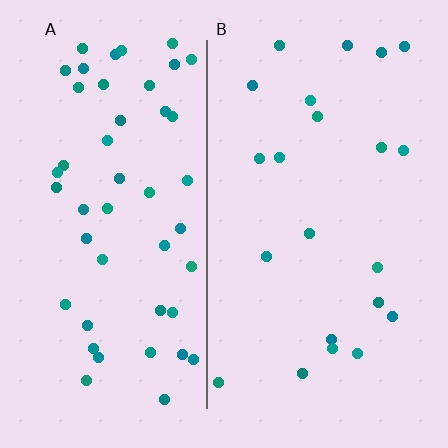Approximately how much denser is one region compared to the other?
Approximately 2.3× — region A over region B.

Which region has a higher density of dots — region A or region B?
A (the left).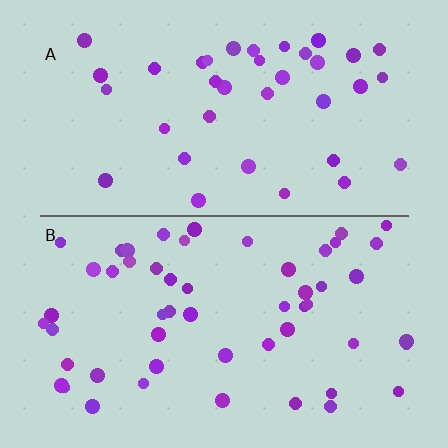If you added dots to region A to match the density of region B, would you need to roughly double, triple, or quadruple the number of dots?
Approximately double.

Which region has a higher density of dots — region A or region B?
B (the bottom).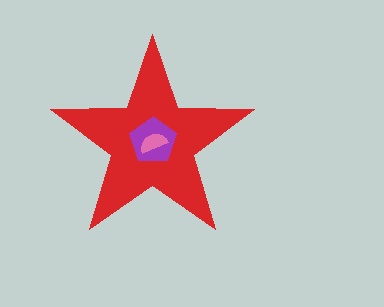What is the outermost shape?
The red star.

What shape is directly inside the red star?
The purple pentagon.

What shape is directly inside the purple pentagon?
The pink semicircle.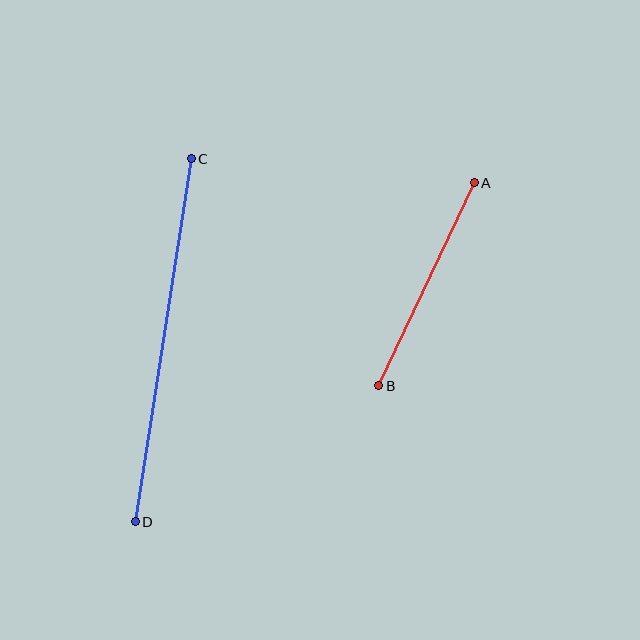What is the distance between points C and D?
The distance is approximately 367 pixels.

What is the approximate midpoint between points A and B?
The midpoint is at approximately (426, 284) pixels.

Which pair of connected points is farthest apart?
Points C and D are farthest apart.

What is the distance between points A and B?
The distance is approximately 225 pixels.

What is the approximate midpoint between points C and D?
The midpoint is at approximately (163, 340) pixels.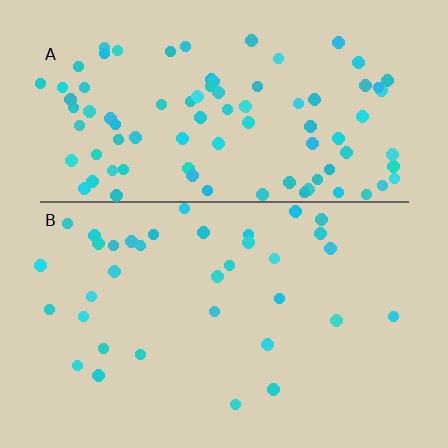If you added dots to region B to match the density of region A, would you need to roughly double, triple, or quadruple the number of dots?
Approximately triple.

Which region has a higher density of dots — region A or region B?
A (the top).